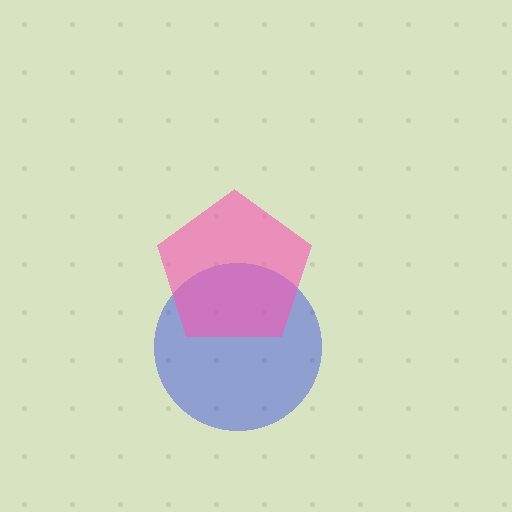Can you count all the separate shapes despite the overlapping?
Yes, there are 2 separate shapes.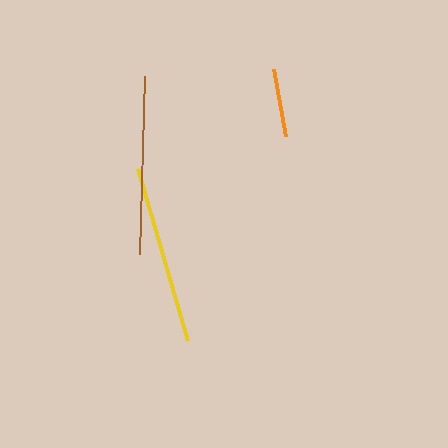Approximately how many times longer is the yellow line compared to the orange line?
The yellow line is approximately 2.6 times the length of the orange line.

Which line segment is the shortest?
The orange line is the shortest at approximately 68 pixels.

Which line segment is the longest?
The yellow line is the longest at approximately 179 pixels.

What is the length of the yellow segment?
The yellow segment is approximately 179 pixels long.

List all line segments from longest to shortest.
From longest to shortest: yellow, brown, orange.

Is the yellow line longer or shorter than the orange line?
The yellow line is longer than the orange line.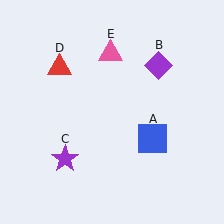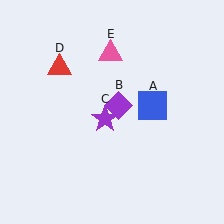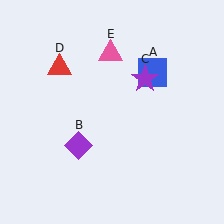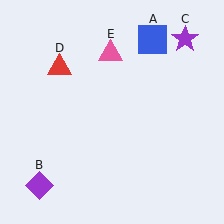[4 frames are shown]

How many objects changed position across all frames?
3 objects changed position: blue square (object A), purple diamond (object B), purple star (object C).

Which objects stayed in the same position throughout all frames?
Red triangle (object D) and pink triangle (object E) remained stationary.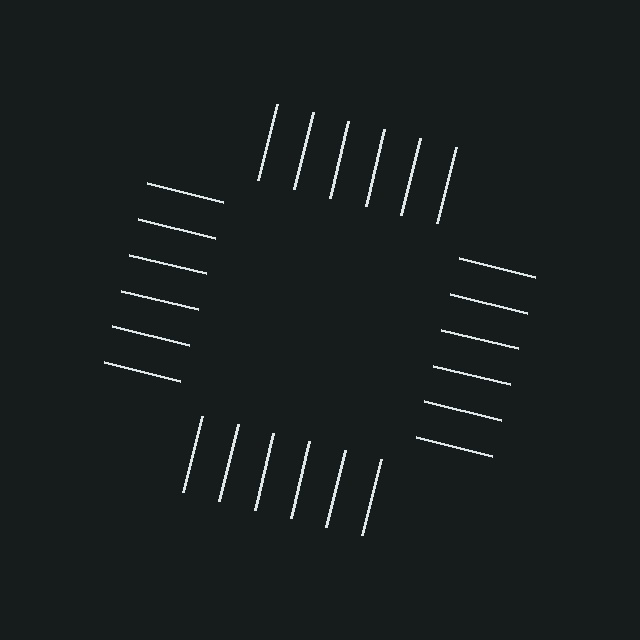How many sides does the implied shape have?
4 sides — the line-ends trace a square.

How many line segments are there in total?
24 — 6 along each of the 4 edges.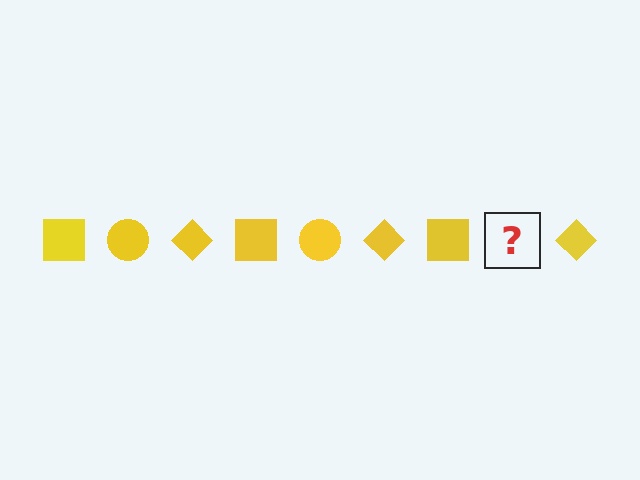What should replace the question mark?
The question mark should be replaced with a yellow circle.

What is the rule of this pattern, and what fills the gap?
The rule is that the pattern cycles through square, circle, diamond shapes in yellow. The gap should be filled with a yellow circle.